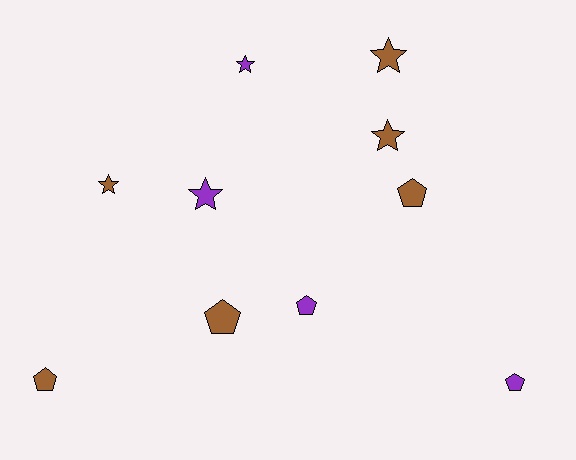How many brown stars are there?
There are 3 brown stars.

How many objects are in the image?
There are 10 objects.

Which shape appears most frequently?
Pentagon, with 5 objects.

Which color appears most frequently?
Brown, with 6 objects.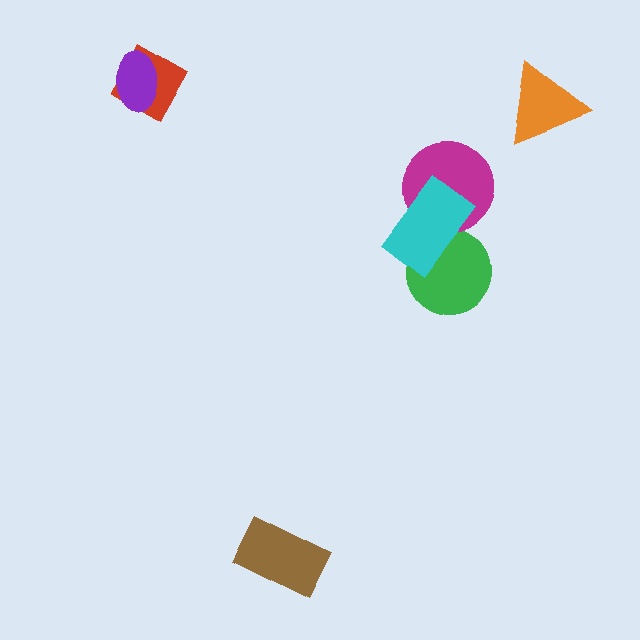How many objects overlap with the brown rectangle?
0 objects overlap with the brown rectangle.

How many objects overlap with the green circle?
1 object overlaps with the green circle.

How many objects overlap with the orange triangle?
0 objects overlap with the orange triangle.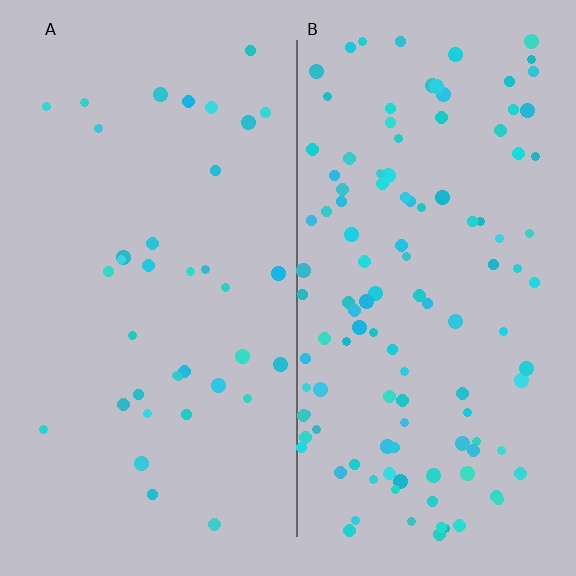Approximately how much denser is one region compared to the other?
Approximately 3.1× — region B over region A.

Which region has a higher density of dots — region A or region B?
B (the right).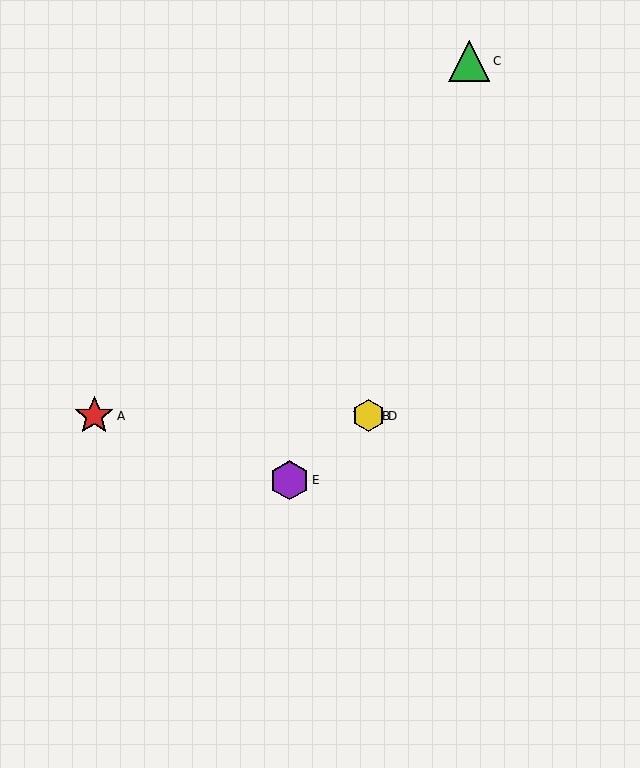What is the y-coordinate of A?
Object A is at y≈416.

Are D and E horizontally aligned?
No, D is at y≈416 and E is at y≈480.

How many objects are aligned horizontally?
3 objects (A, B, D) are aligned horizontally.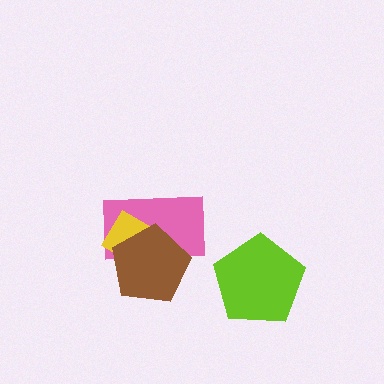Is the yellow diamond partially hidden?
Yes, it is partially covered by another shape.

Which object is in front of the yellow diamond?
The brown pentagon is in front of the yellow diamond.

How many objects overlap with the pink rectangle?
2 objects overlap with the pink rectangle.